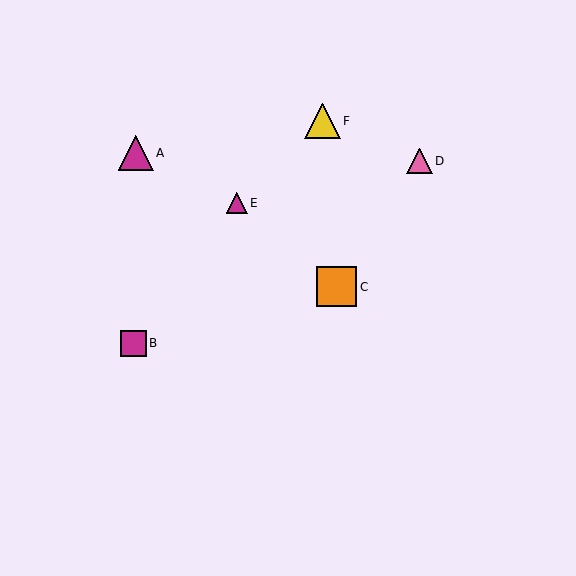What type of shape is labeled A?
Shape A is a magenta triangle.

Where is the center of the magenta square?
The center of the magenta square is at (133, 343).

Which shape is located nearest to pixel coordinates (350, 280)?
The orange square (labeled C) at (337, 287) is nearest to that location.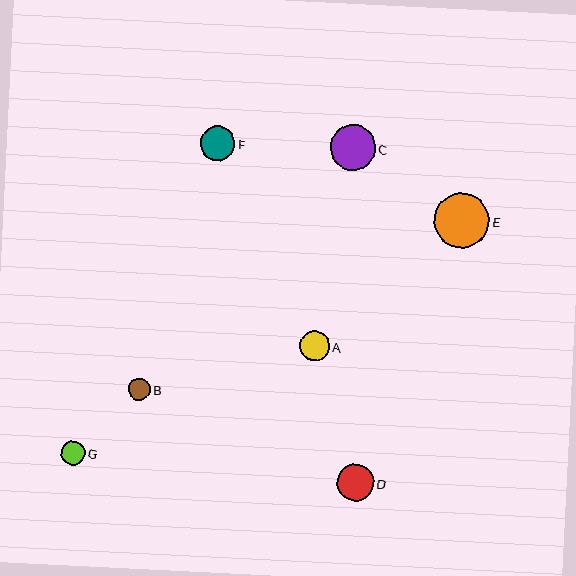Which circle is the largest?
Circle E is the largest with a size of approximately 56 pixels.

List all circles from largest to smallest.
From largest to smallest: E, C, D, F, A, G, B.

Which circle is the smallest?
Circle B is the smallest with a size of approximately 22 pixels.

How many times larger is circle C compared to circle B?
Circle C is approximately 2.1 times the size of circle B.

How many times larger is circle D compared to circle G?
Circle D is approximately 1.5 times the size of circle G.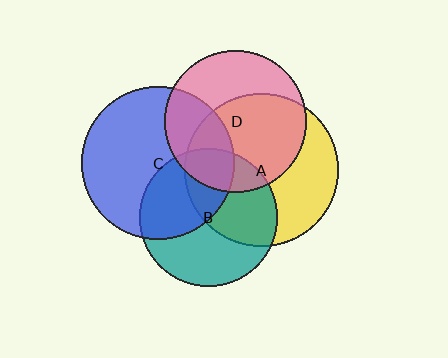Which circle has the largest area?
Circle A (yellow).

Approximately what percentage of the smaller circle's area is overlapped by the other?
Approximately 30%.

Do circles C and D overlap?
Yes.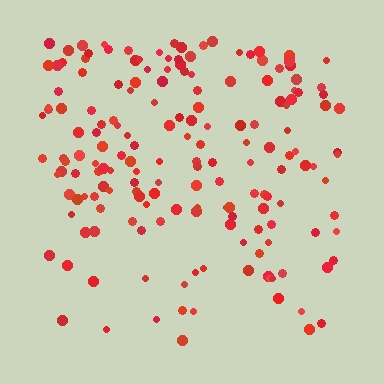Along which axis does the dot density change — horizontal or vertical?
Vertical.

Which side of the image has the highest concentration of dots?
The top.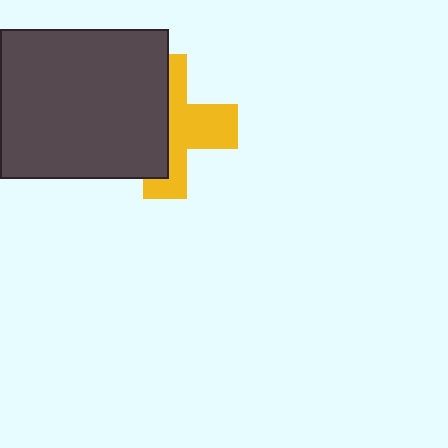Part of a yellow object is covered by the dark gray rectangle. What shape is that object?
It is a cross.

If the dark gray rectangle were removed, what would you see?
You would see the complete yellow cross.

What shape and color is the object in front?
The object in front is a dark gray rectangle.